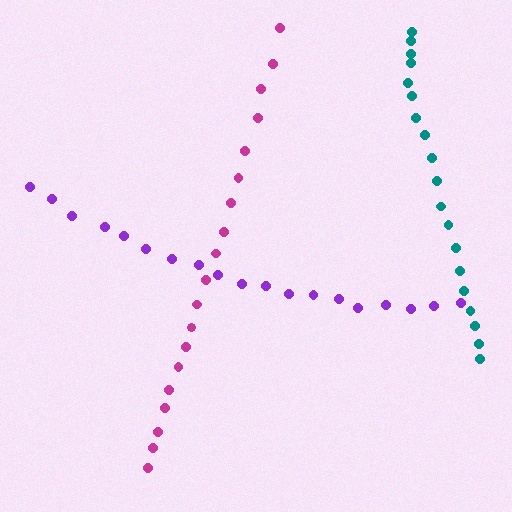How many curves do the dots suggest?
There are 3 distinct paths.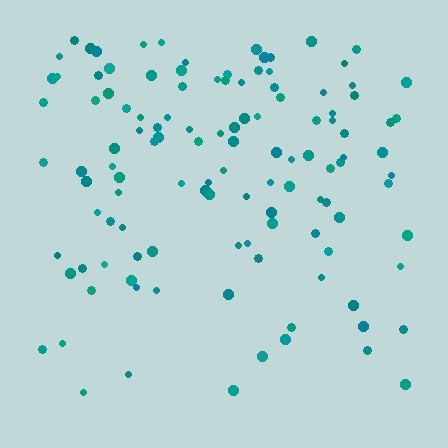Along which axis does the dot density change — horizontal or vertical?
Vertical.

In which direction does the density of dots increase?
From bottom to top, with the top side densest.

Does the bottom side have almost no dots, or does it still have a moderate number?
Still a moderate number, just noticeably fewer than the top.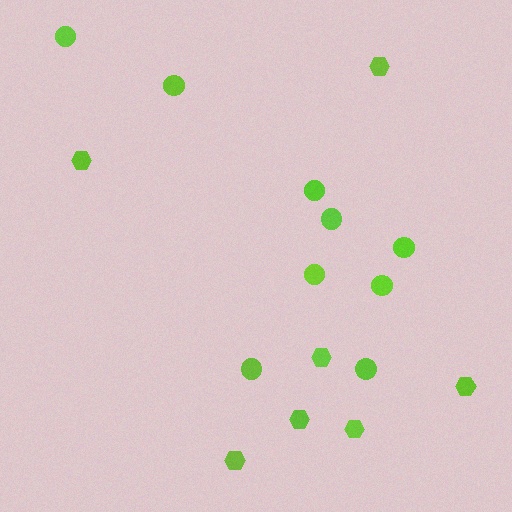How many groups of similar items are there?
There are 2 groups: one group of hexagons (7) and one group of circles (9).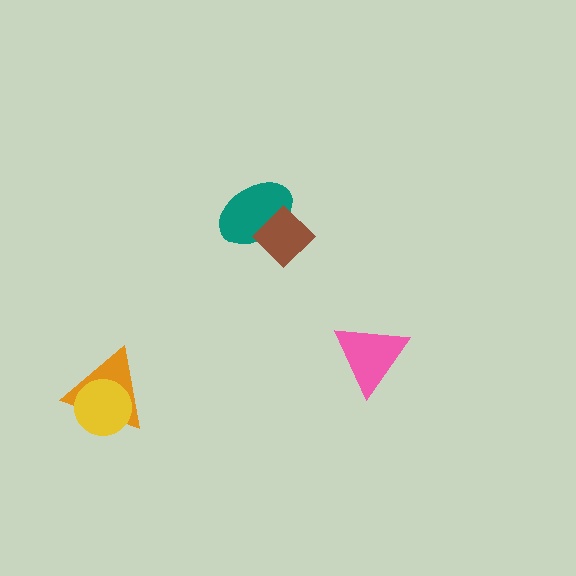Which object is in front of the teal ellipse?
The brown diamond is in front of the teal ellipse.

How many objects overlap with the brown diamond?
1 object overlaps with the brown diamond.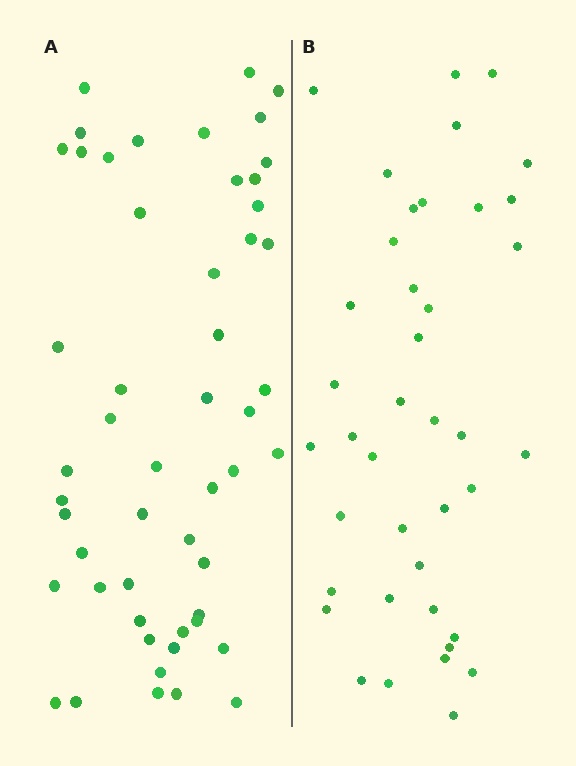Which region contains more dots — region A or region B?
Region A (the left region) has more dots.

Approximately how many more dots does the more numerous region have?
Region A has roughly 12 or so more dots than region B.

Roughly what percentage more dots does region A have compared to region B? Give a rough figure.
About 30% more.